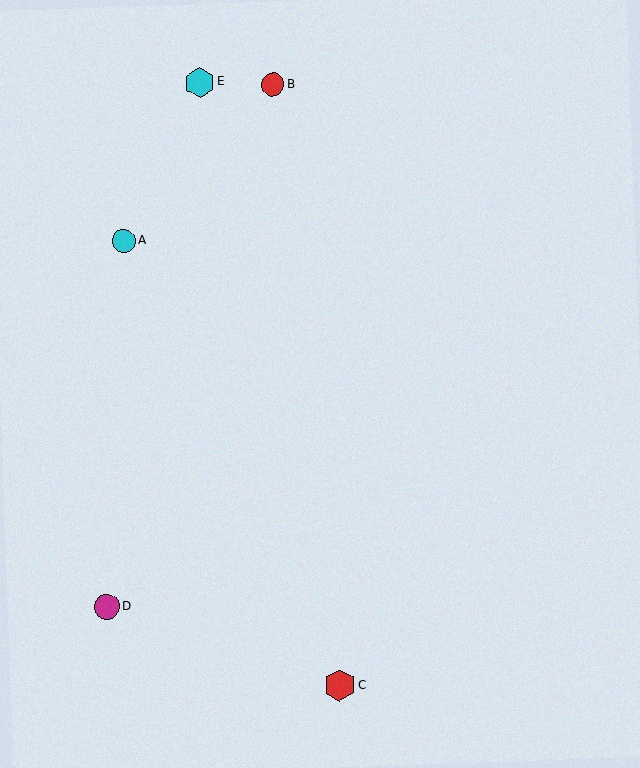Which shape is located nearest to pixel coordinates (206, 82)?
The cyan hexagon (labeled E) at (200, 83) is nearest to that location.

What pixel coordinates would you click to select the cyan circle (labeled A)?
Click at (123, 241) to select the cyan circle A.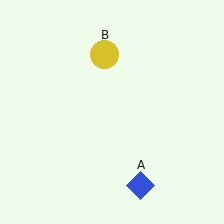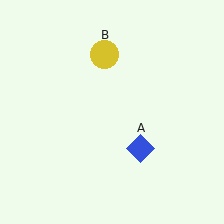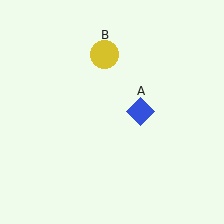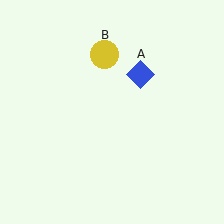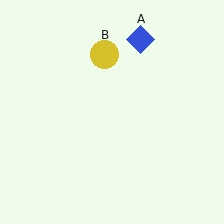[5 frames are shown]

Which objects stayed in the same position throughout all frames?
Yellow circle (object B) remained stationary.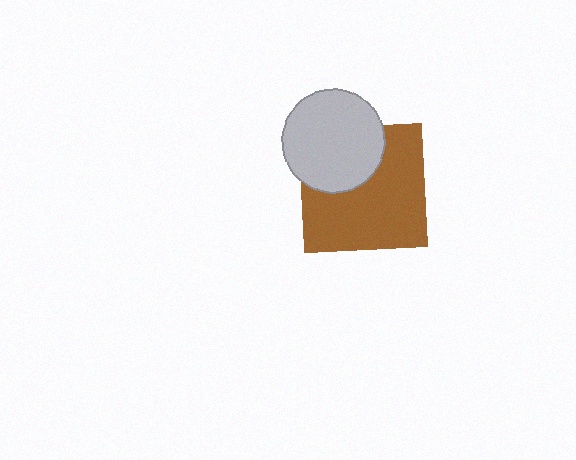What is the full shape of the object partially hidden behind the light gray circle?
The partially hidden object is a brown square.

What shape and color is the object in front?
The object in front is a light gray circle.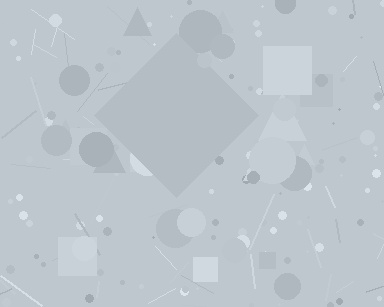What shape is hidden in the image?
A diamond is hidden in the image.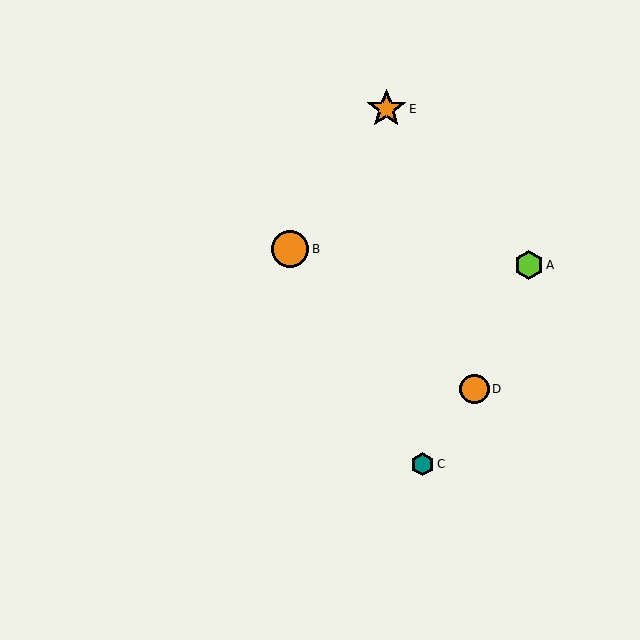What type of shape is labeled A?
Shape A is a lime hexagon.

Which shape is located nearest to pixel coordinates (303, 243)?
The orange circle (labeled B) at (290, 249) is nearest to that location.